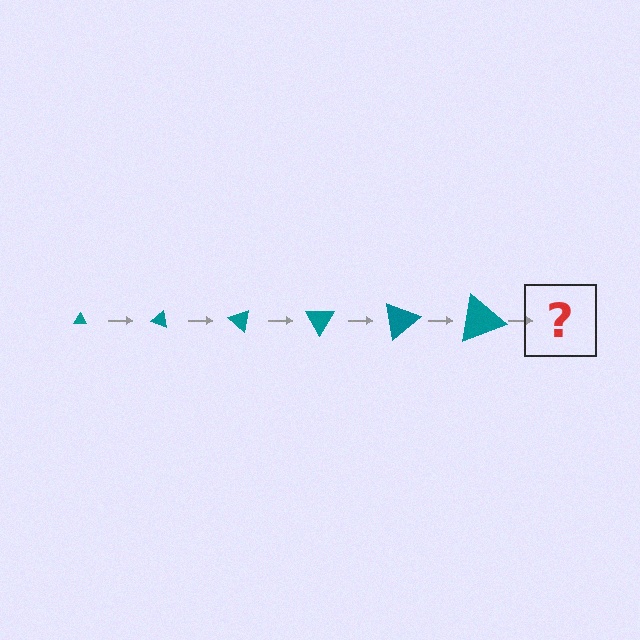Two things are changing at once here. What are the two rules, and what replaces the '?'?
The two rules are that the triangle grows larger each step and it rotates 20 degrees each step. The '?' should be a triangle, larger than the previous one and rotated 120 degrees from the start.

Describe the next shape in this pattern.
It should be a triangle, larger than the previous one and rotated 120 degrees from the start.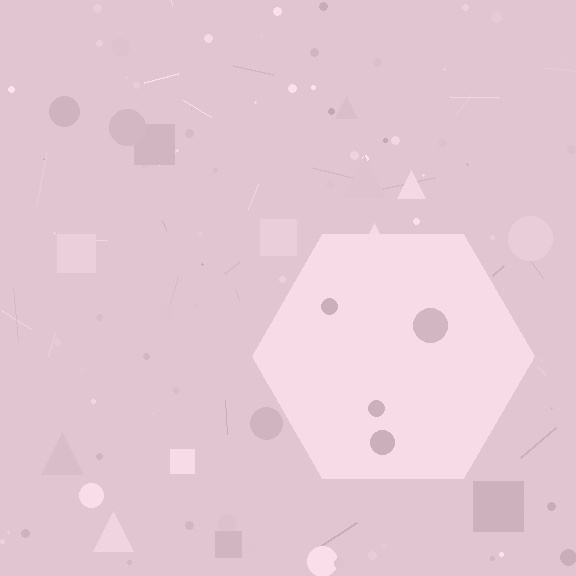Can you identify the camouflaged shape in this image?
The camouflaged shape is a hexagon.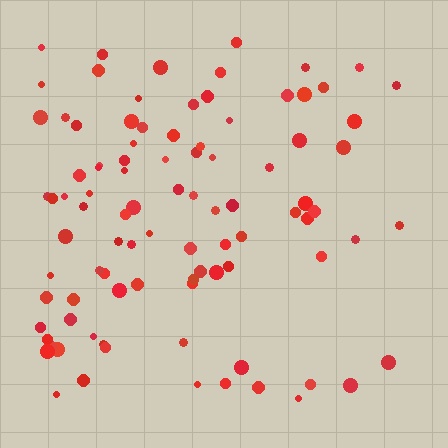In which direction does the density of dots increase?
From right to left, with the left side densest.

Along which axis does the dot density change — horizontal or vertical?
Horizontal.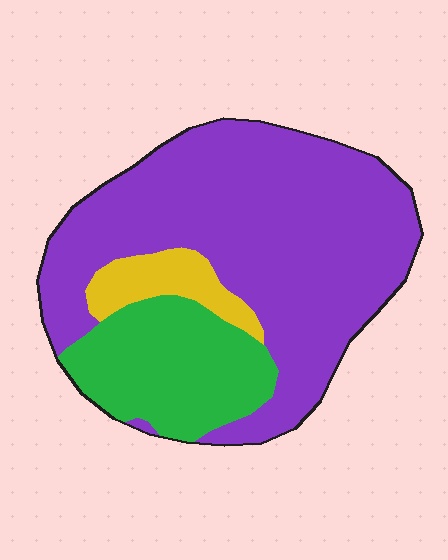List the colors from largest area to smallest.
From largest to smallest: purple, green, yellow.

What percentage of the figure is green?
Green takes up about one quarter (1/4) of the figure.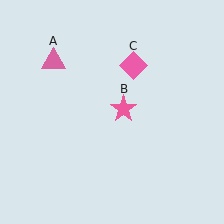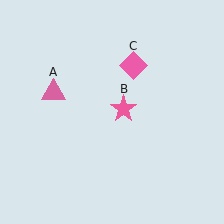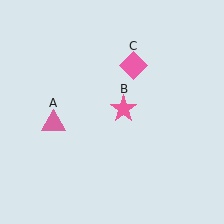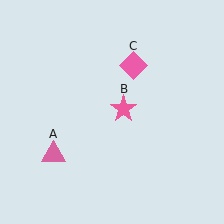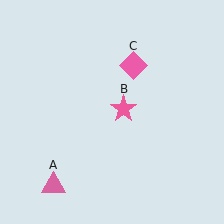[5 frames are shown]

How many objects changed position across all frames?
1 object changed position: pink triangle (object A).